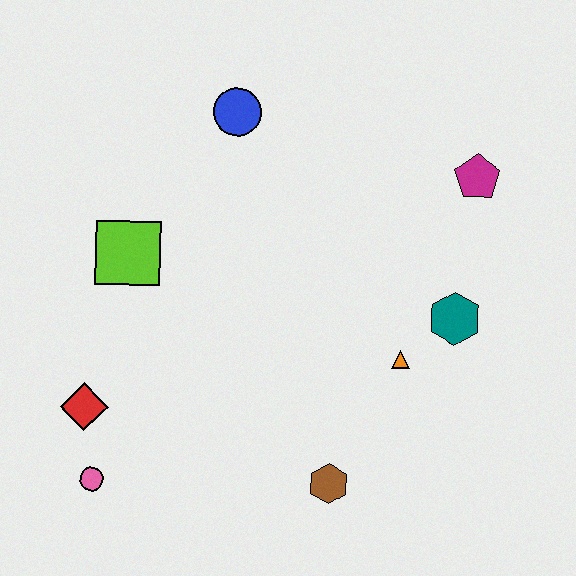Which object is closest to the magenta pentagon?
The teal hexagon is closest to the magenta pentagon.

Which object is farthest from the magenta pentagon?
The pink circle is farthest from the magenta pentagon.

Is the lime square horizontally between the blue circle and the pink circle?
Yes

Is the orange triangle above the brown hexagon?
Yes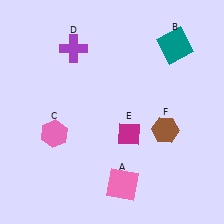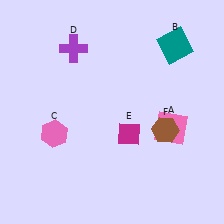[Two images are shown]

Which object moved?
The pink square (A) moved up.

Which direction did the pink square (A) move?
The pink square (A) moved up.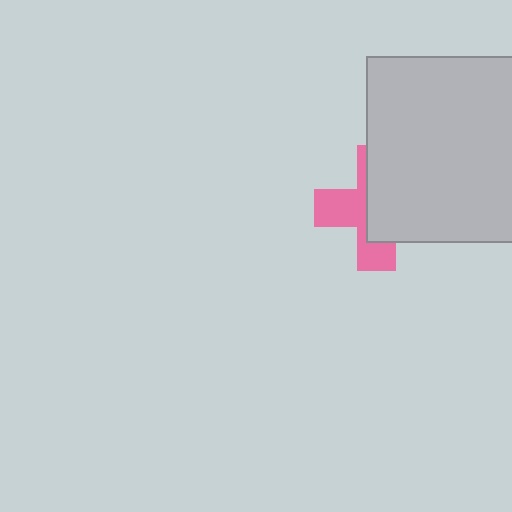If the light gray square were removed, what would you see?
You would see the complete pink cross.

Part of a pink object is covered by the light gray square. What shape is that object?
It is a cross.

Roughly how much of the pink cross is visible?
A small part of it is visible (roughly 43%).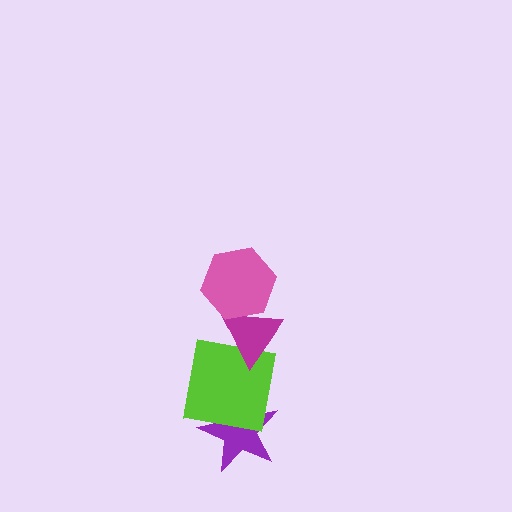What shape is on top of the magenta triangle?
The pink hexagon is on top of the magenta triangle.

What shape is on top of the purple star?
The lime square is on top of the purple star.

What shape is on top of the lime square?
The magenta triangle is on top of the lime square.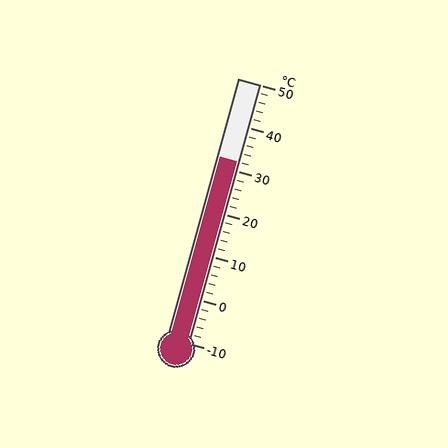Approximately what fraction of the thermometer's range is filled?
The thermometer is filled to approximately 70% of its range.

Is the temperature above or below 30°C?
The temperature is above 30°C.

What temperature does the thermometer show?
The thermometer shows approximately 32°C.